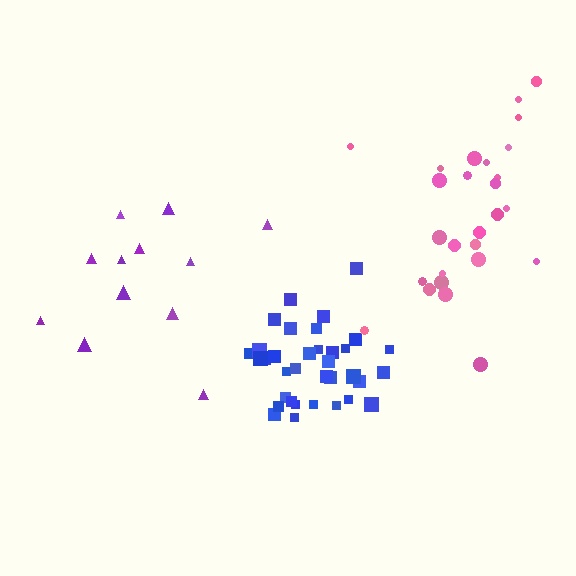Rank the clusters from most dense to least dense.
blue, pink, purple.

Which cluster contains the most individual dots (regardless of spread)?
Blue (35).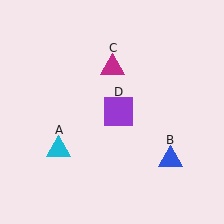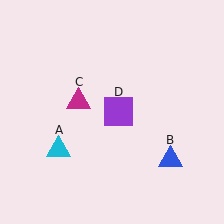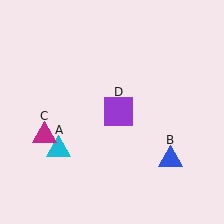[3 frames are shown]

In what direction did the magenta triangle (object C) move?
The magenta triangle (object C) moved down and to the left.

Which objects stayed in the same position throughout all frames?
Cyan triangle (object A) and blue triangle (object B) and purple square (object D) remained stationary.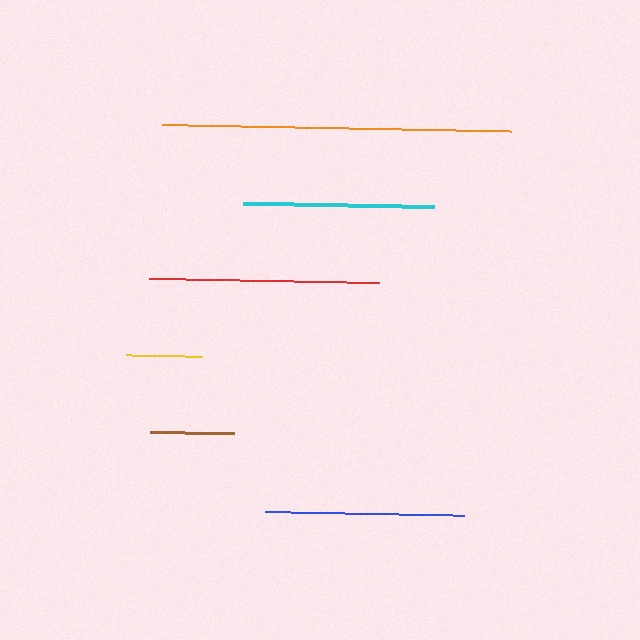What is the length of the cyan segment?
The cyan segment is approximately 192 pixels long.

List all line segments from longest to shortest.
From longest to shortest: orange, red, blue, cyan, brown, yellow.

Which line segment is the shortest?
The yellow line is the shortest at approximately 76 pixels.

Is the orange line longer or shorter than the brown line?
The orange line is longer than the brown line.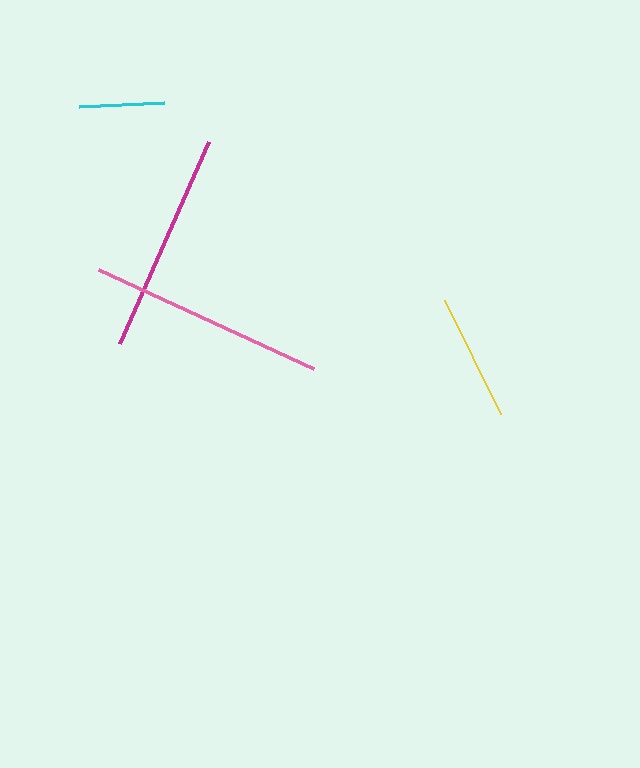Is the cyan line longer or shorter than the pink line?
The pink line is longer than the cyan line.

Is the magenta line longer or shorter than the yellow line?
The magenta line is longer than the yellow line.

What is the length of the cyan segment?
The cyan segment is approximately 85 pixels long.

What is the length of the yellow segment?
The yellow segment is approximately 128 pixels long.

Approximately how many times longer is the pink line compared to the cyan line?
The pink line is approximately 2.8 times the length of the cyan line.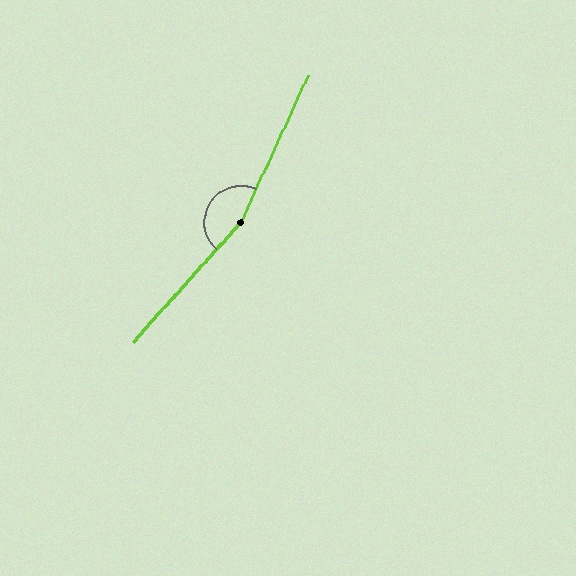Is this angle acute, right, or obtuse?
It is obtuse.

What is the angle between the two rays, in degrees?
Approximately 163 degrees.